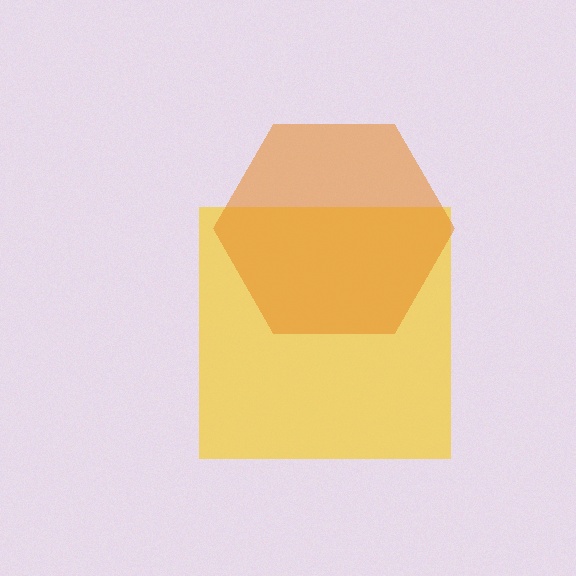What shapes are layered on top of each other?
The layered shapes are: a yellow square, an orange hexagon.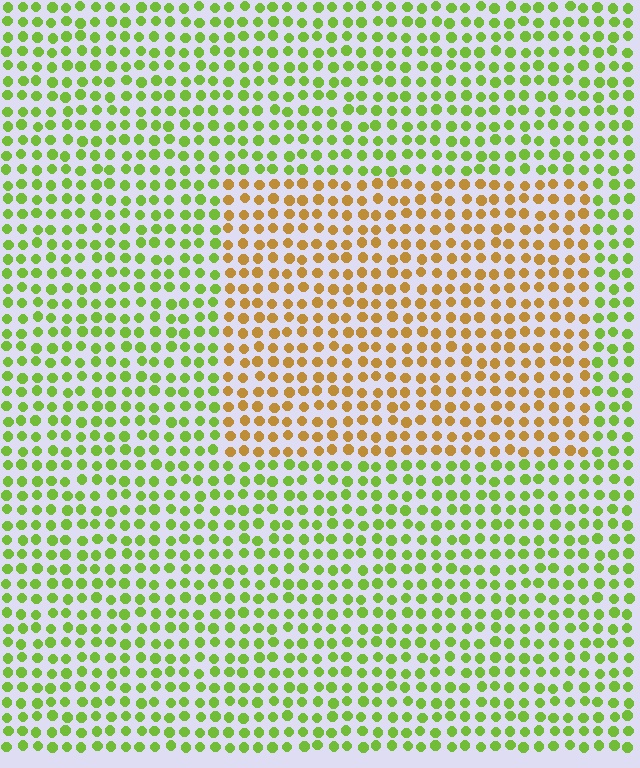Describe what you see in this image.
The image is filled with small lime elements in a uniform arrangement. A rectangle-shaped region is visible where the elements are tinted to a slightly different hue, forming a subtle color boundary.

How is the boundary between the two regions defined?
The boundary is defined purely by a slight shift in hue (about 55 degrees). Spacing, size, and orientation are identical on both sides.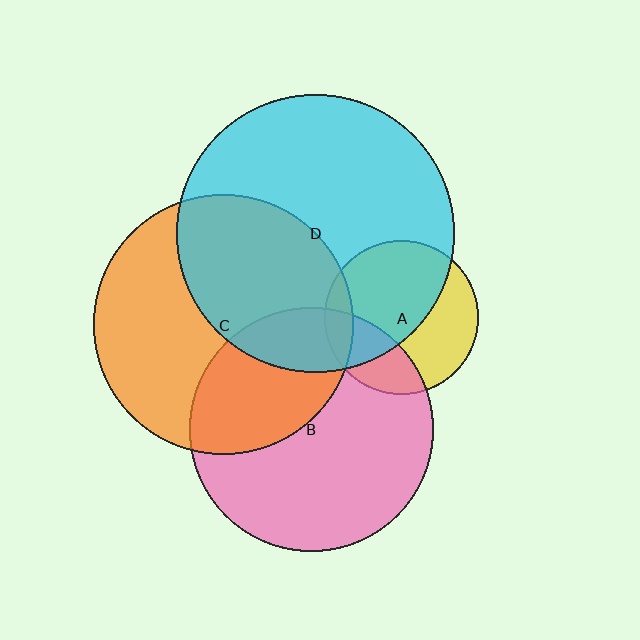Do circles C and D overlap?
Yes.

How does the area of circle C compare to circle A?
Approximately 2.9 times.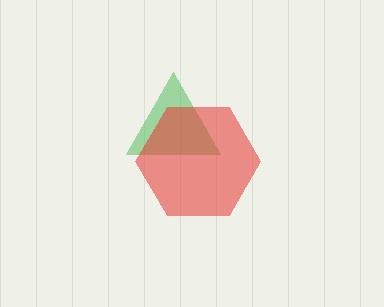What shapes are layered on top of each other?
The layered shapes are: a green triangle, a red hexagon.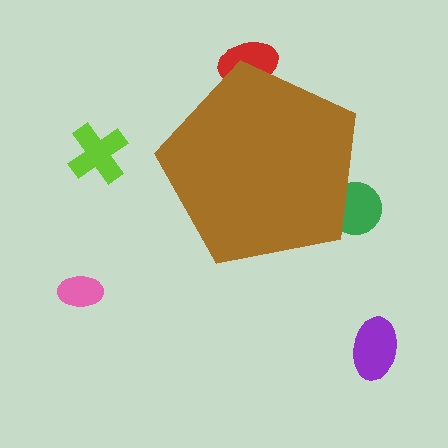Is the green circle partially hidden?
Yes, the green circle is partially hidden behind the brown pentagon.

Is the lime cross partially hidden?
No, the lime cross is fully visible.